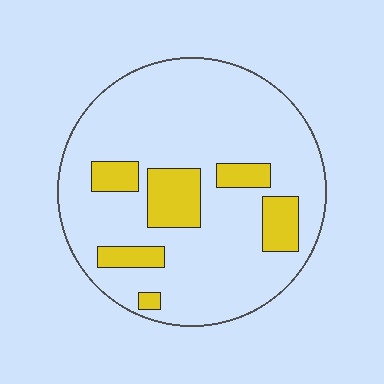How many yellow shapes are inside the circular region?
6.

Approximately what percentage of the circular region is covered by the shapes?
Approximately 20%.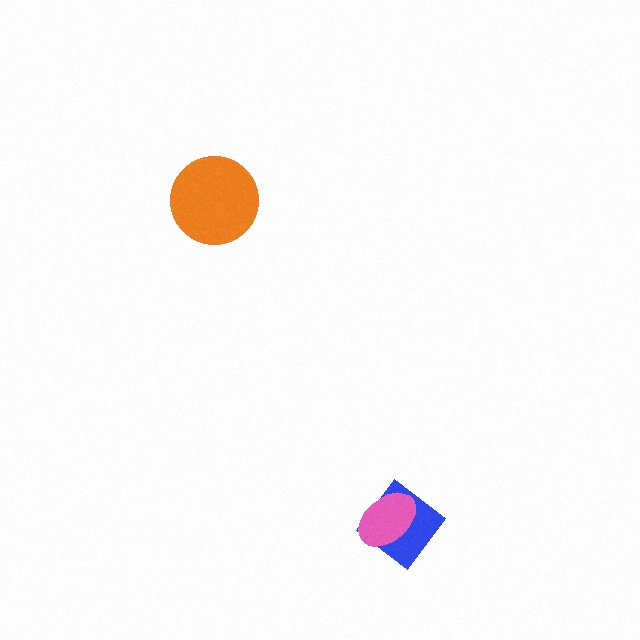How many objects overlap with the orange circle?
0 objects overlap with the orange circle.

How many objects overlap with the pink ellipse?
1 object overlaps with the pink ellipse.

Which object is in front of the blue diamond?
The pink ellipse is in front of the blue diamond.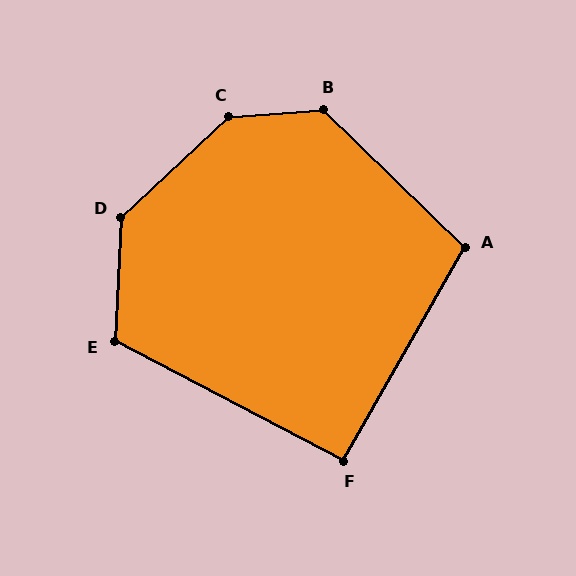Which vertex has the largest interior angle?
C, at approximately 141 degrees.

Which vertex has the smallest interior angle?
F, at approximately 92 degrees.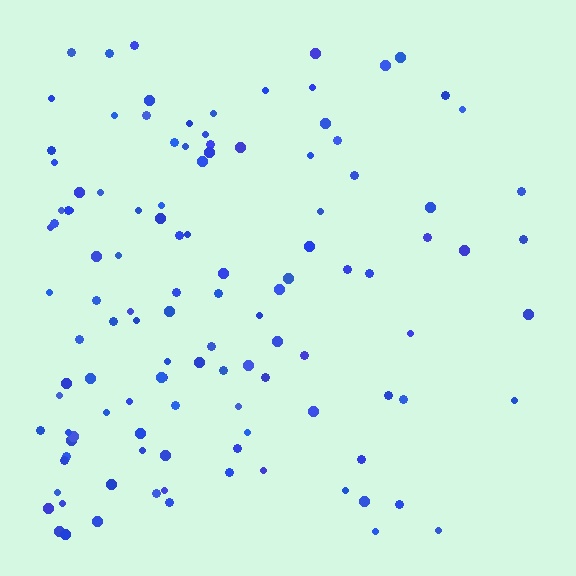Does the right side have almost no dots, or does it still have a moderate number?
Still a moderate number, just noticeably fewer than the left.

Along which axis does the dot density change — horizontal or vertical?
Horizontal.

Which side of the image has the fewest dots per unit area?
The right.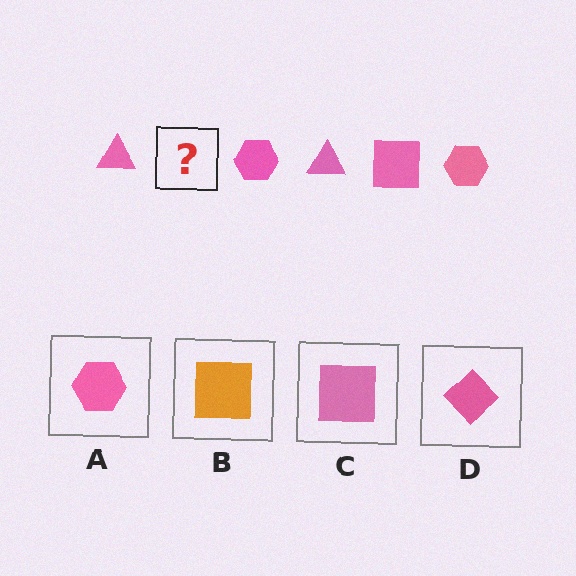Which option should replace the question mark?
Option C.